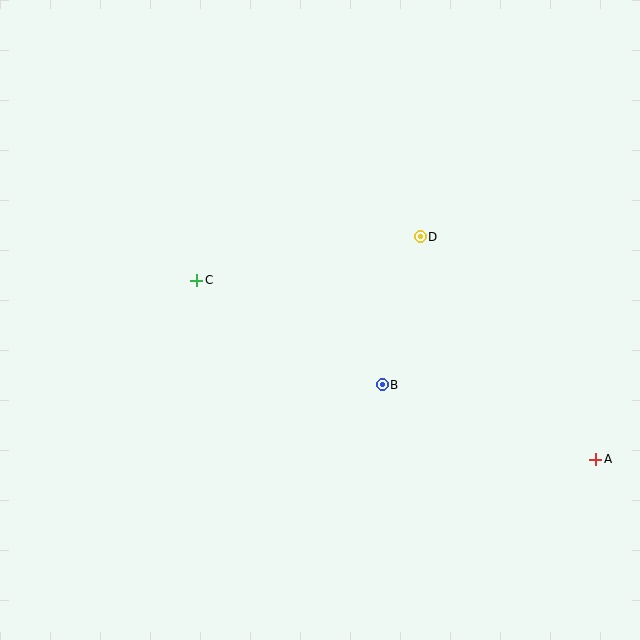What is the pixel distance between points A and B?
The distance between A and B is 226 pixels.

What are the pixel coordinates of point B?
Point B is at (382, 385).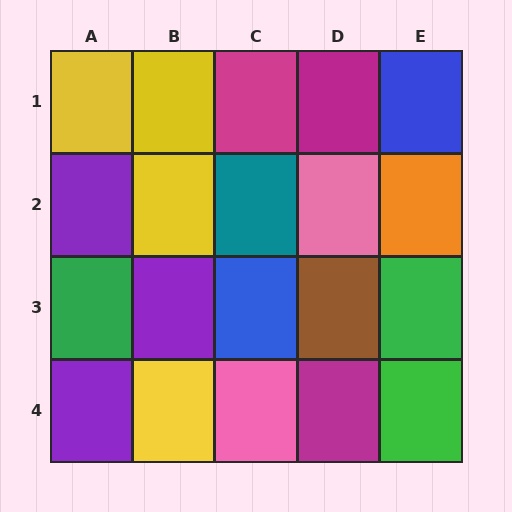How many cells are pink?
2 cells are pink.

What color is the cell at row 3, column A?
Green.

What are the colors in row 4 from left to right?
Purple, yellow, pink, magenta, green.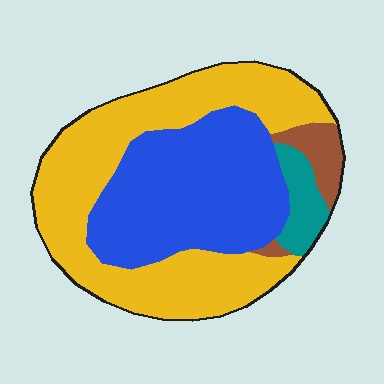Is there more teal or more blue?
Blue.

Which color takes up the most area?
Yellow, at roughly 50%.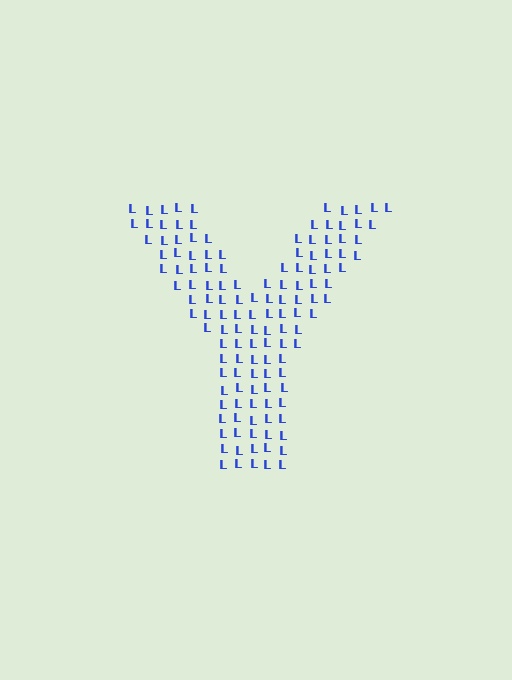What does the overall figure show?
The overall figure shows the letter Y.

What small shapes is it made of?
It is made of small letter L's.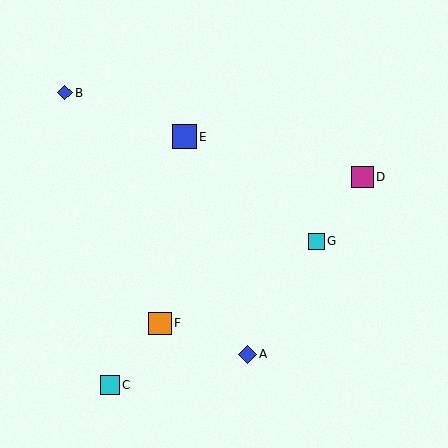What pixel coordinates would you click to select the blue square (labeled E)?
Click at (184, 137) to select the blue square E.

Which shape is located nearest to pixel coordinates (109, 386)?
The cyan square (labeled C) at (110, 385) is nearest to that location.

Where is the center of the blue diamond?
The center of the blue diamond is at (65, 93).